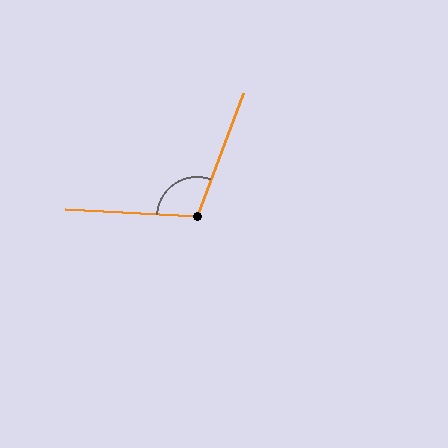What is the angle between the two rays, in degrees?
Approximately 107 degrees.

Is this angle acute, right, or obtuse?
It is obtuse.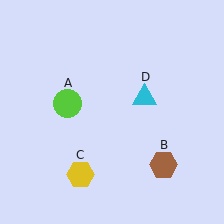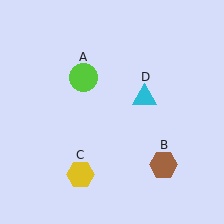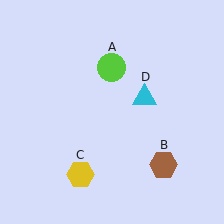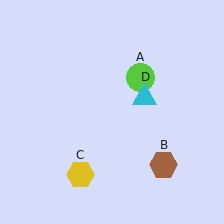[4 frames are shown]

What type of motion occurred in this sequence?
The lime circle (object A) rotated clockwise around the center of the scene.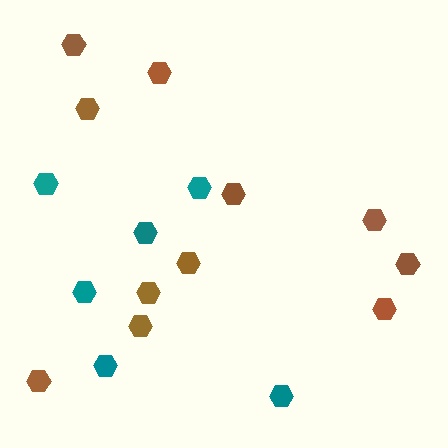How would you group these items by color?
There are 2 groups: one group of brown hexagons (11) and one group of teal hexagons (6).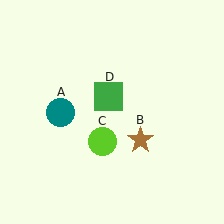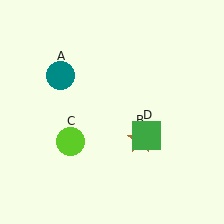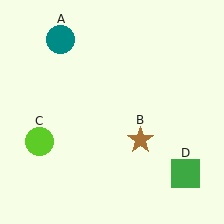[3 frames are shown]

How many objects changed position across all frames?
3 objects changed position: teal circle (object A), lime circle (object C), green square (object D).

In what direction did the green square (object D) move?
The green square (object D) moved down and to the right.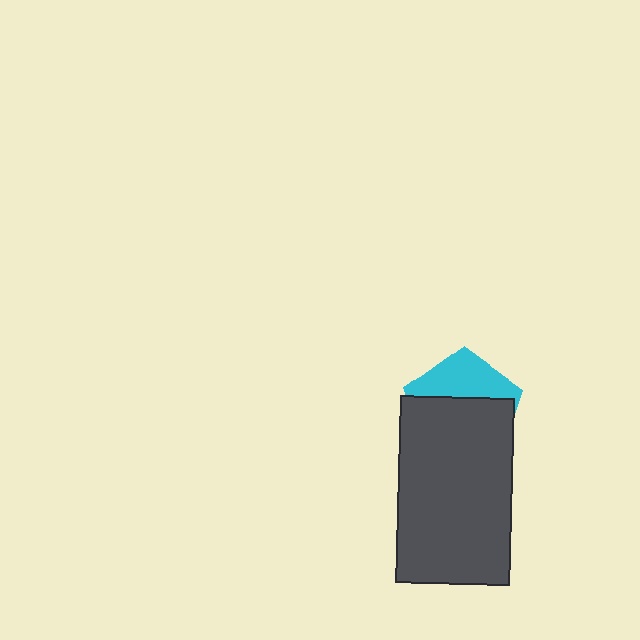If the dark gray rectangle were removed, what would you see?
You would see the complete cyan pentagon.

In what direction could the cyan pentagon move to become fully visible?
The cyan pentagon could move up. That would shift it out from behind the dark gray rectangle entirely.